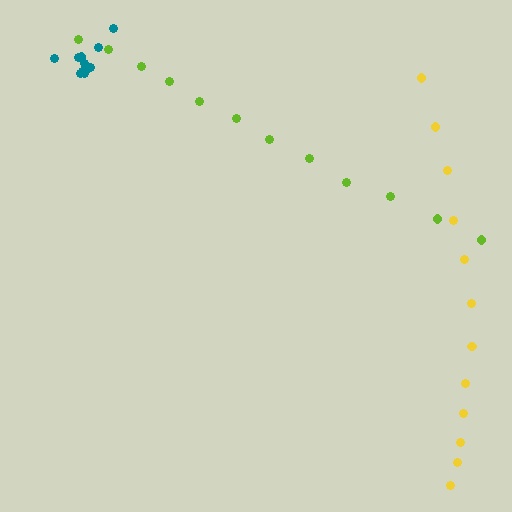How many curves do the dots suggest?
There are 3 distinct paths.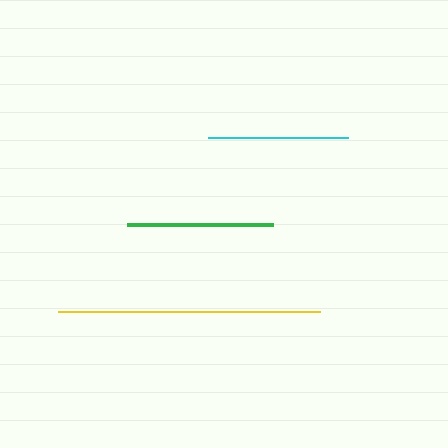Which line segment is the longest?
The yellow line is the longest at approximately 262 pixels.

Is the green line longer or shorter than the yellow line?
The yellow line is longer than the green line.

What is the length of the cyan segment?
The cyan segment is approximately 140 pixels long.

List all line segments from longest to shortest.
From longest to shortest: yellow, green, cyan.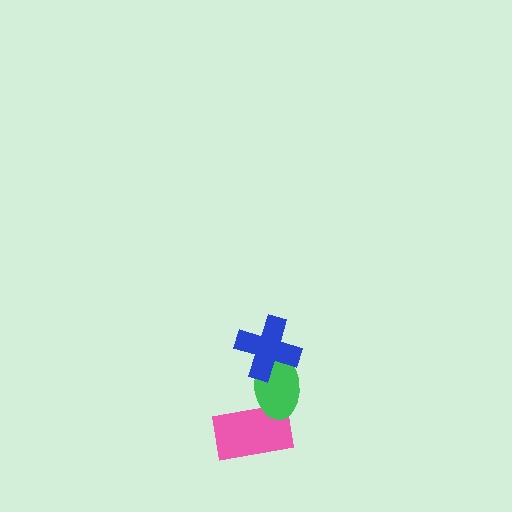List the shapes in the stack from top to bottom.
From top to bottom: the blue cross, the green ellipse, the pink rectangle.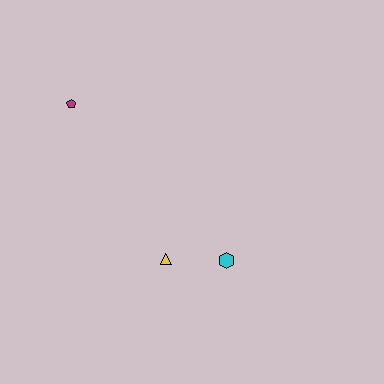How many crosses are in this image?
There are no crosses.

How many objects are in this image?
There are 3 objects.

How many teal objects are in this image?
There are no teal objects.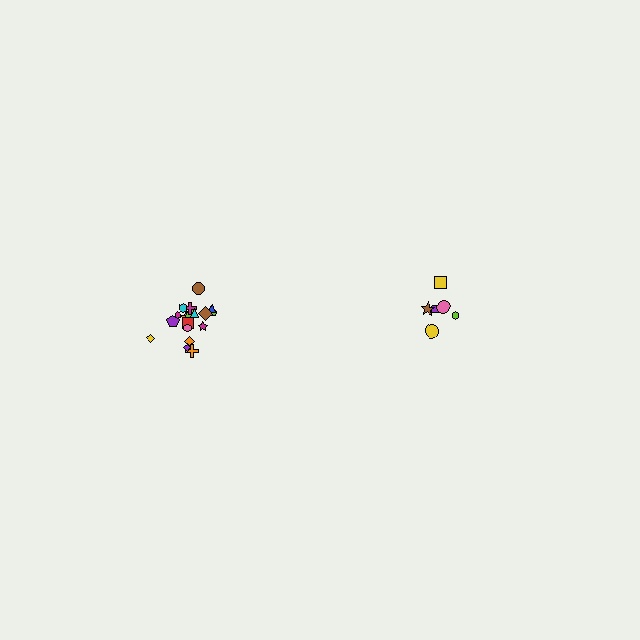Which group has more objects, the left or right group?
The left group.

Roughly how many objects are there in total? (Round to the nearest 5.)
Roughly 25 objects in total.